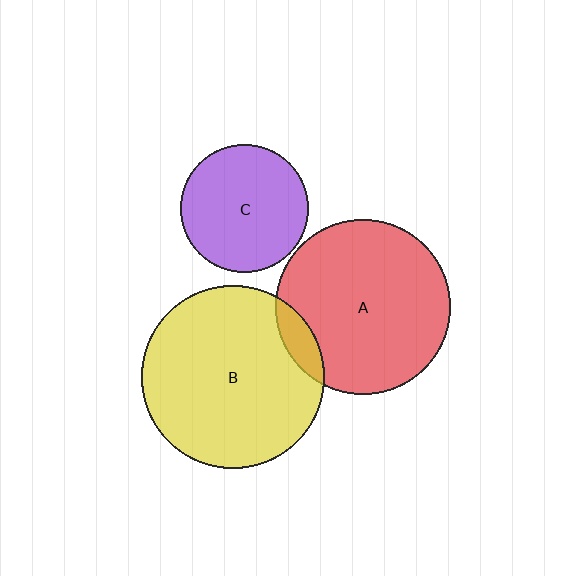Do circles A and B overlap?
Yes.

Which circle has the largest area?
Circle B (yellow).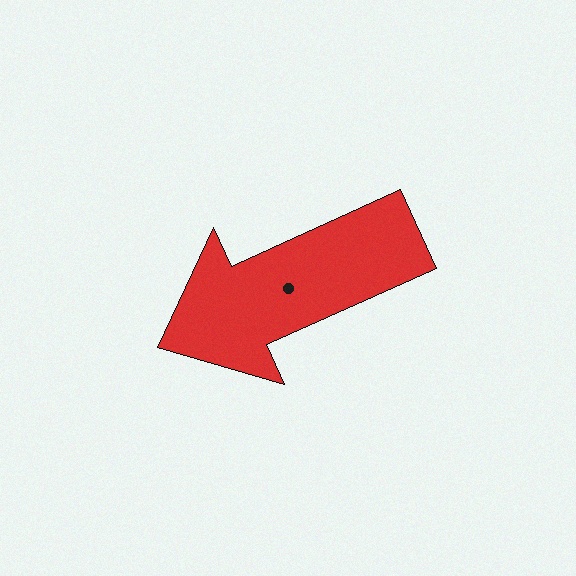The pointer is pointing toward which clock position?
Roughly 8 o'clock.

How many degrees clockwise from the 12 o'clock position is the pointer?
Approximately 246 degrees.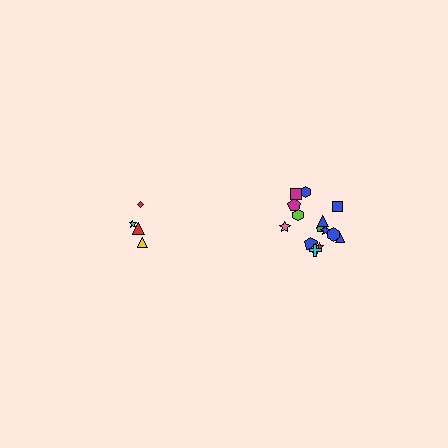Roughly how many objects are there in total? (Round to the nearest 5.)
Roughly 20 objects in total.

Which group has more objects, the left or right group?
The right group.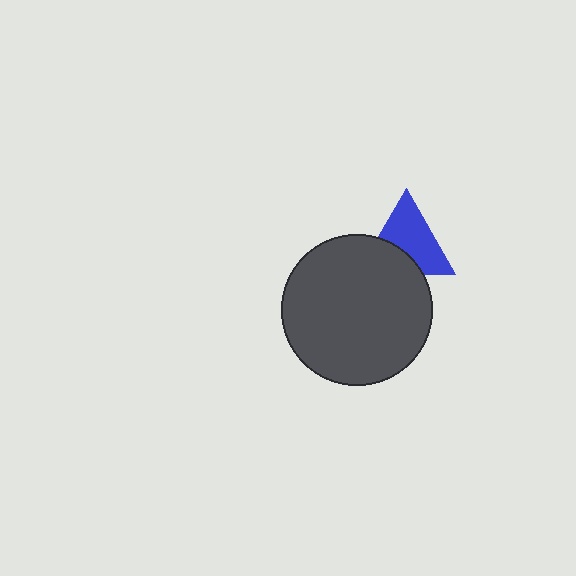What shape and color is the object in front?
The object in front is a dark gray circle.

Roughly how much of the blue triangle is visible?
About half of it is visible (roughly 64%).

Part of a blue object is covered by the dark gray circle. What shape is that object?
It is a triangle.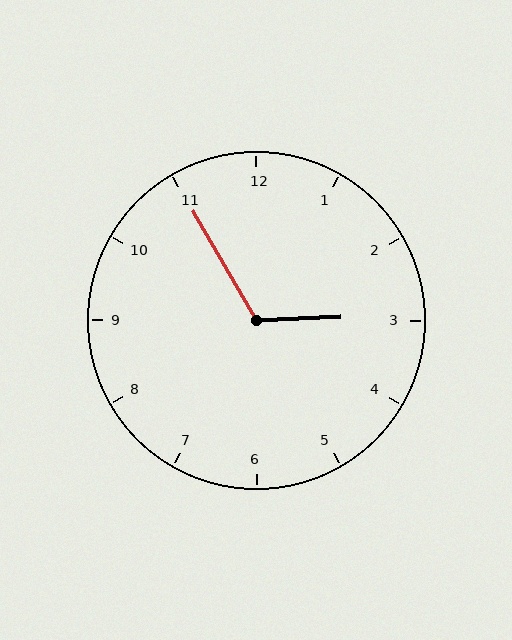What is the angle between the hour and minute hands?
Approximately 118 degrees.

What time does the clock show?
2:55.